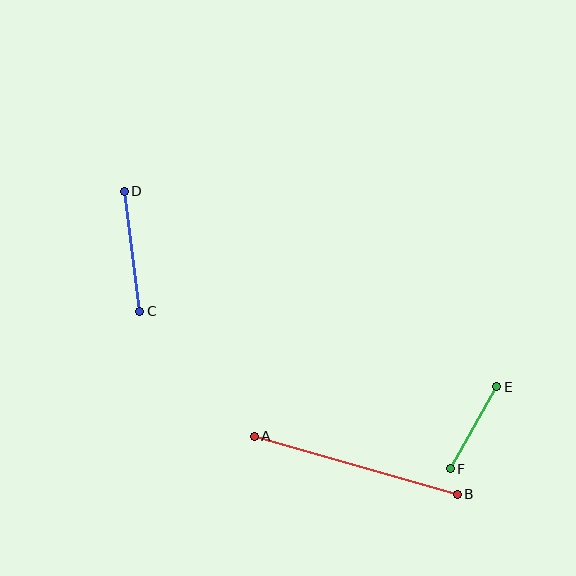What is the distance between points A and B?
The distance is approximately 211 pixels.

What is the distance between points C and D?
The distance is approximately 121 pixels.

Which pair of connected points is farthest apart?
Points A and B are farthest apart.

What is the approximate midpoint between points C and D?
The midpoint is at approximately (132, 251) pixels.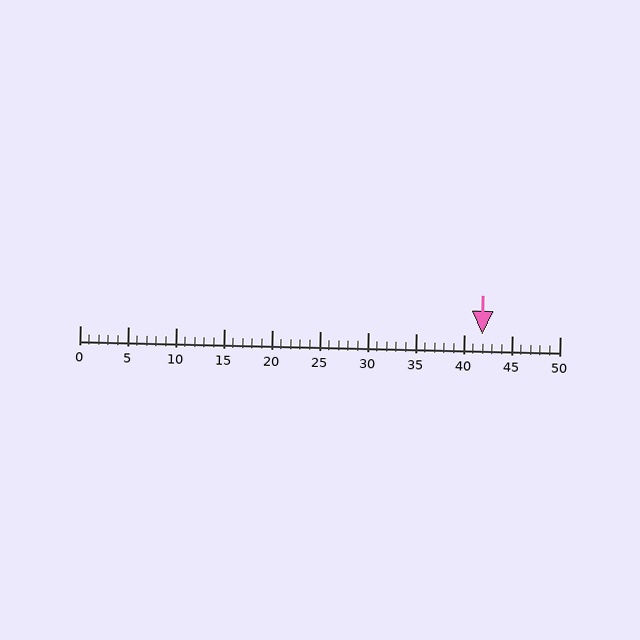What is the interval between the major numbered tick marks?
The major tick marks are spaced 5 units apart.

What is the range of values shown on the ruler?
The ruler shows values from 0 to 50.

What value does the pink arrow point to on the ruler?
The pink arrow points to approximately 42.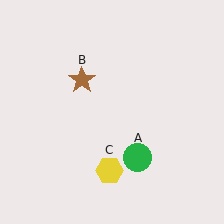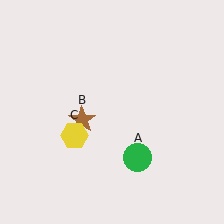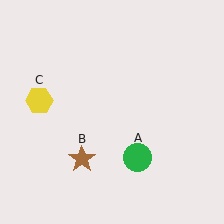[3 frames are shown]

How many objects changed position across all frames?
2 objects changed position: brown star (object B), yellow hexagon (object C).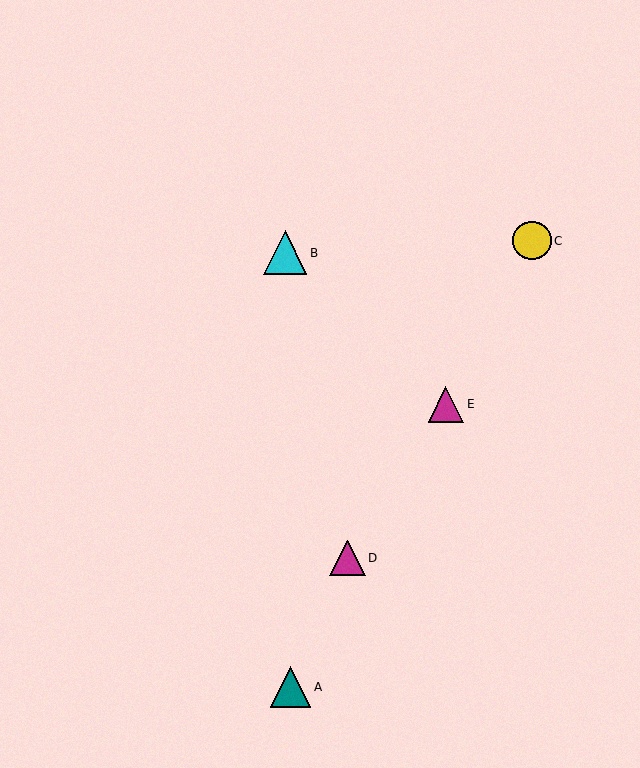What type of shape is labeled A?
Shape A is a teal triangle.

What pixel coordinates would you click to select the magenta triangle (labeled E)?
Click at (446, 404) to select the magenta triangle E.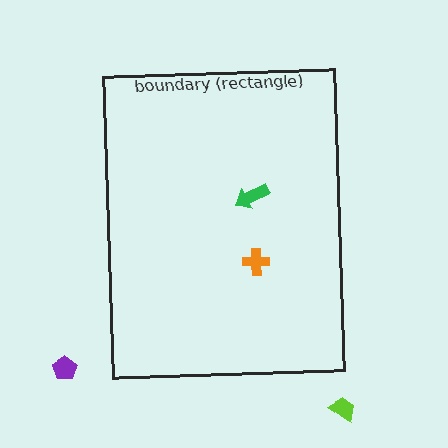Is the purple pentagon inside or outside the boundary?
Outside.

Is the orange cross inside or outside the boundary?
Inside.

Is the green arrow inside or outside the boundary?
Inside.